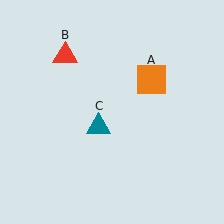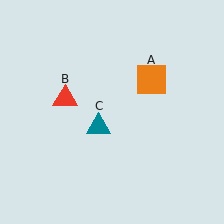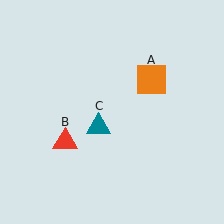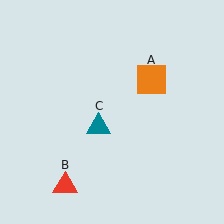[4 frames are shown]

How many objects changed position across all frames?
1 object changed position: red triangle (object B).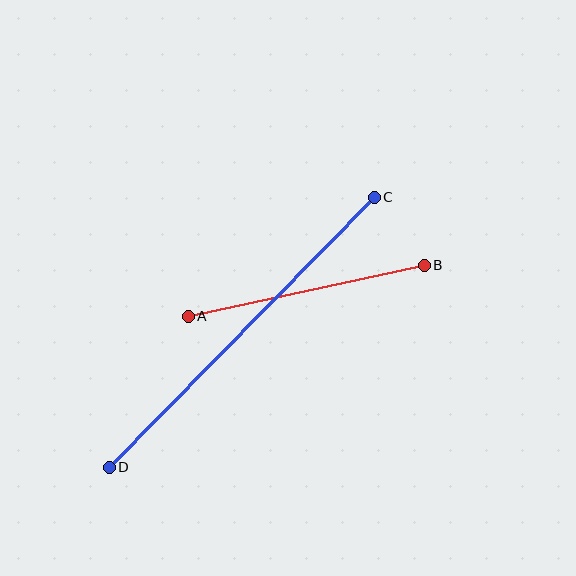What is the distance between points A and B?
The distance is approximately 242 pixels.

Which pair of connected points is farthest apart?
Points C and D are farthest apart.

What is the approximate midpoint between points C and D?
The midpoint is at approximately (242, 332) pixels.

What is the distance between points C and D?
The distance is approximately 378 pixels.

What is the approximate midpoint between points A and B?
The midpoint is at approximately (306, 291) pixels.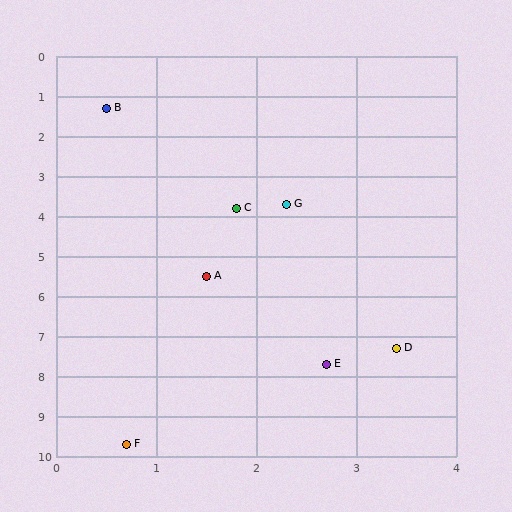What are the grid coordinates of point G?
Point G is at approximately (2.3, 3.7).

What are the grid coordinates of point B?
Point B is at approximately (0.5, 1.3).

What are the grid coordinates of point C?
Point C is at approximately (1.8, 3.8).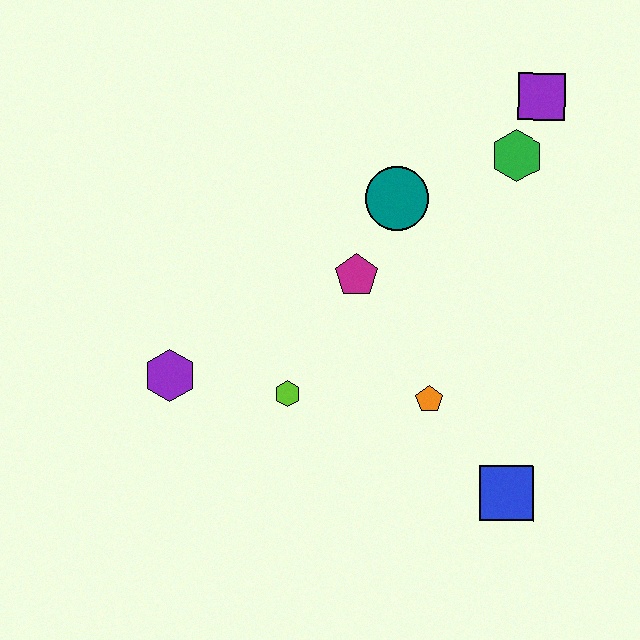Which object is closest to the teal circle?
The magenta pentagon is closest to the teal circle.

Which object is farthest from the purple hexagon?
The purple square is farthest from the purple hexagon.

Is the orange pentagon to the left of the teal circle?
No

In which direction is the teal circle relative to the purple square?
The teal circle is to the left of the purple square.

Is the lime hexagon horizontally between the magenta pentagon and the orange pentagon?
No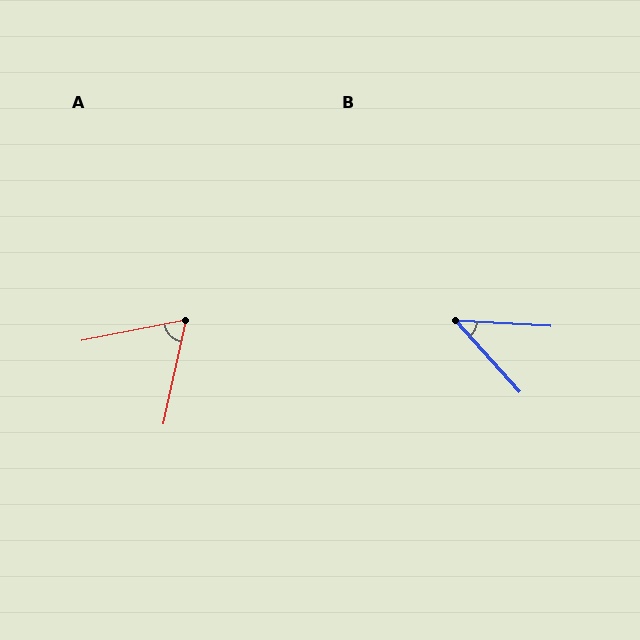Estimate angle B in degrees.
Approximately 45 degrees.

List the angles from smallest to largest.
B (45°), A (67°).